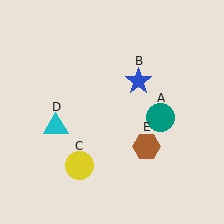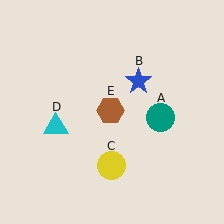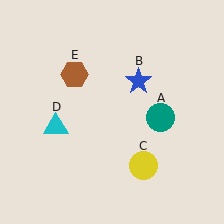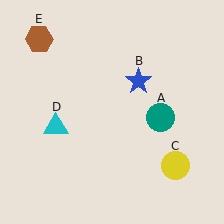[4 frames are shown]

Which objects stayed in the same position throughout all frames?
Teal circle (object A) and blue star (object B) and cyan triangle (object D) remained stationary.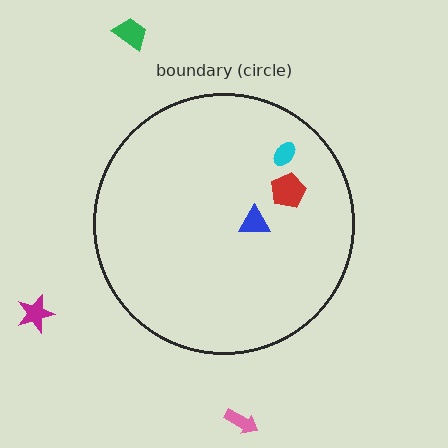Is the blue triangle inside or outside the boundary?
Inside.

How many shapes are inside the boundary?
3 inside, 3 outside.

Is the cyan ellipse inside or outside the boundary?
Inside.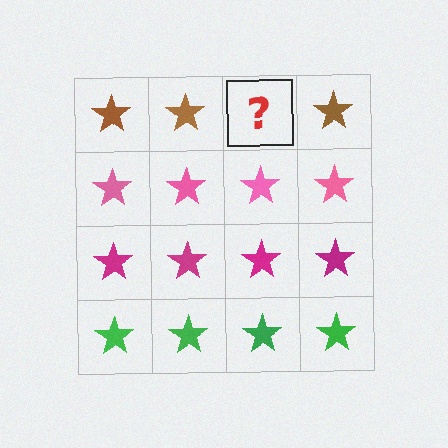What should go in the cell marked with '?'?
The missing cell should contain a brown star.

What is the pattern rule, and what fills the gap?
The rule is that each row has a consistent color. The gap should be filled with a brown star.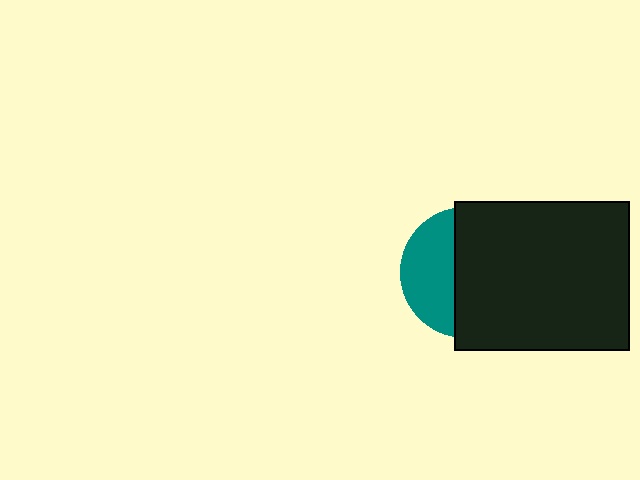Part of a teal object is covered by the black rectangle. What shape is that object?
It is a circle.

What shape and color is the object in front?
The object in front is a black rectangle.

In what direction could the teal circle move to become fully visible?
The teal circle could move left. That would shift it out from behind the black rectangle entirely.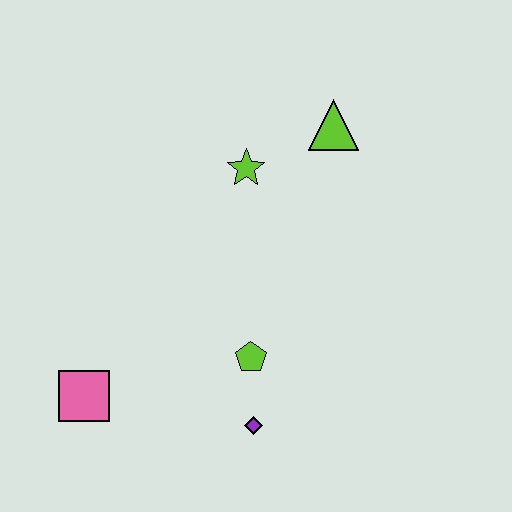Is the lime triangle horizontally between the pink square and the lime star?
No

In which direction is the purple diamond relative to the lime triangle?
The purple diamond is below the lime triangle.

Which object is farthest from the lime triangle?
The pink square is farthest from the lime triangle.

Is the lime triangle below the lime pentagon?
No